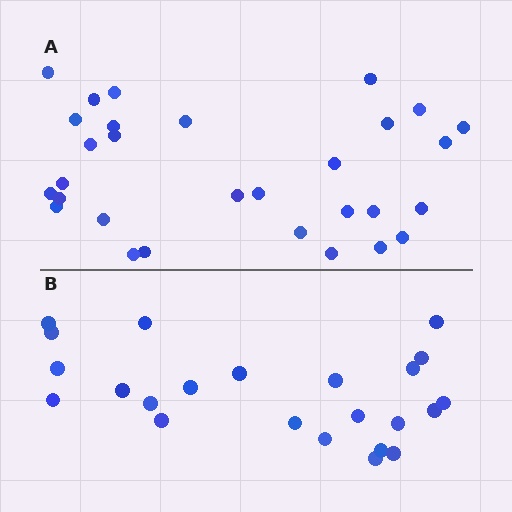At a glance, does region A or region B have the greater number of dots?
Region A (the top region) has more dots.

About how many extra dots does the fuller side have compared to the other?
Region A has roughly 8 or so more dots than region B.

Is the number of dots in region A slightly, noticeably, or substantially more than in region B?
Region A has noticeably more, but not dramatically so. The ratio is roughly 1.3 to 1.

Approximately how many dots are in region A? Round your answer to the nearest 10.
About 30 dots.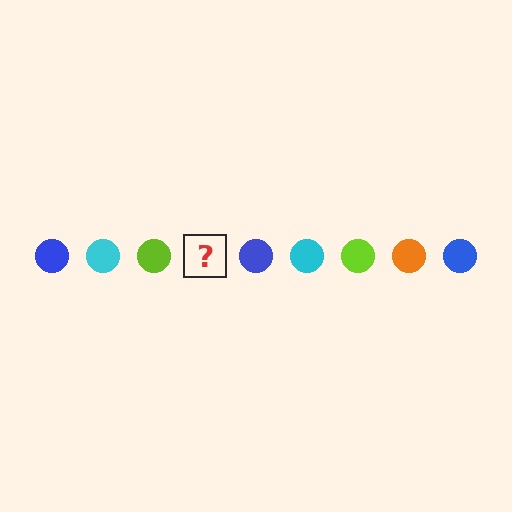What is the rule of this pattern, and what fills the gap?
The rule is that the pattern cycles through blue, cyan, lime, orange circles. The gap should be filled with an orange circle.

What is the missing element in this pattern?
The missing element is an orange circle.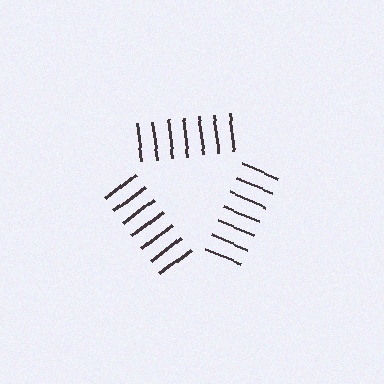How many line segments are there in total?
21 — 7 along each of the 3 edges.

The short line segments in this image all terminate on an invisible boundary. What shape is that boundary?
An illusory triangle — the line segments terminate on its edges but no continuous stroke is drawn.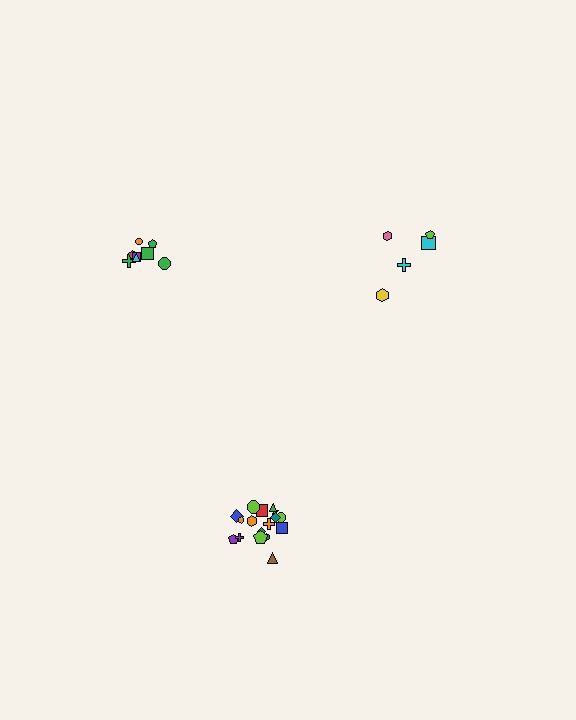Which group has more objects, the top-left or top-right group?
The top-left group.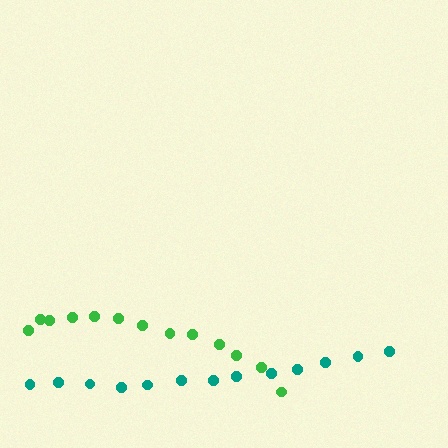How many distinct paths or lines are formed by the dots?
There are 2 distinct paths.